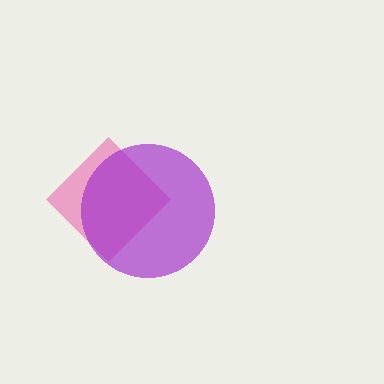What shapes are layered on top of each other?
The layered shapes are: a pink diamond, a purple circle.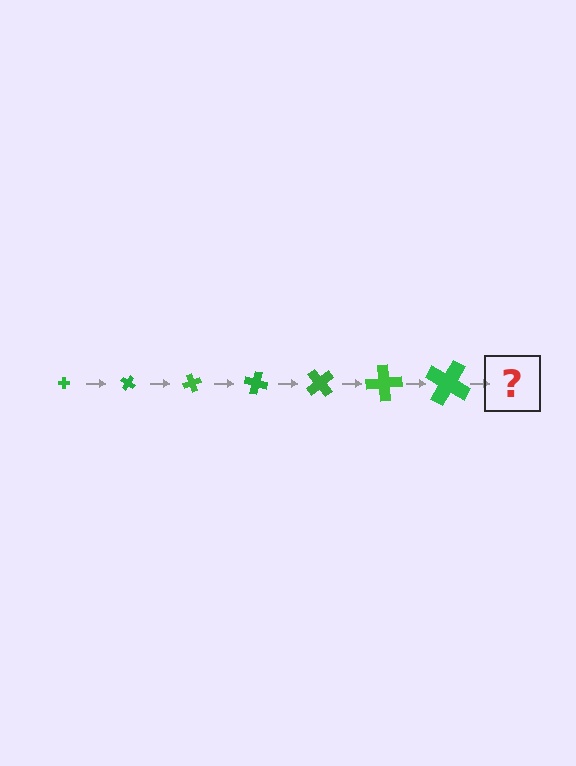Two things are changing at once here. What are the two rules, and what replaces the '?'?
The two rules are that the cross grows larger each step and it rotates 35 degrees each step. The '?' should be a cross, larger than the previous one and rotated 245 degrees from the start.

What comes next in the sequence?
The next element should be a cross, larger than the previous one and rotated 245 degrees from the start.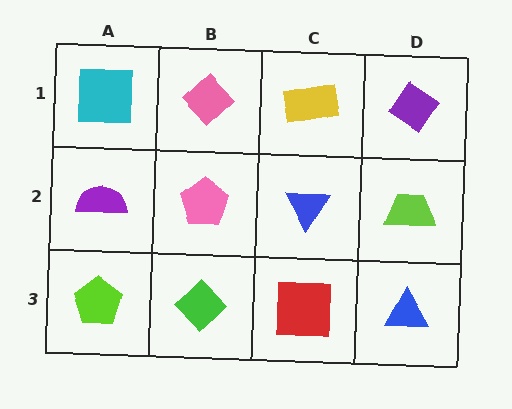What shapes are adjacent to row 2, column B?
A pink diamond (row 1, column B), a green diamond (row 3, column B), a purple semicircle (row 2, column A), a blue triangle (row 2, column C).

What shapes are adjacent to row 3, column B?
A pink pentagon (row 2, column B), a lime pentagon (row 3, column A), a red square (row 3, column C).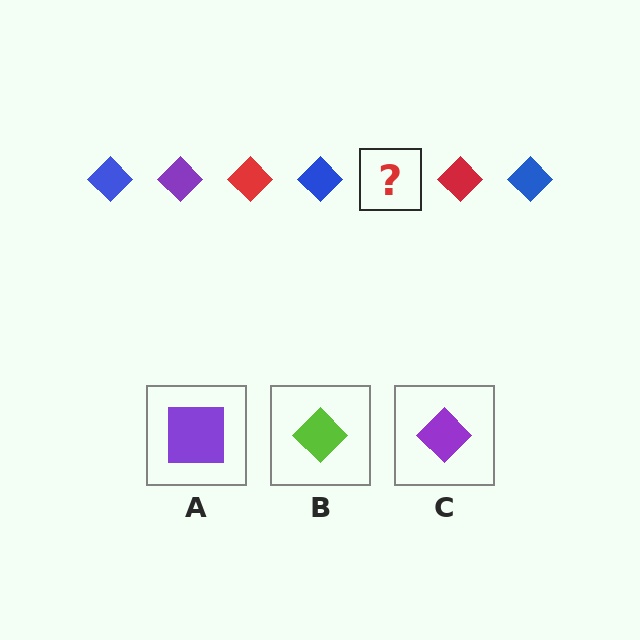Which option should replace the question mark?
Option C.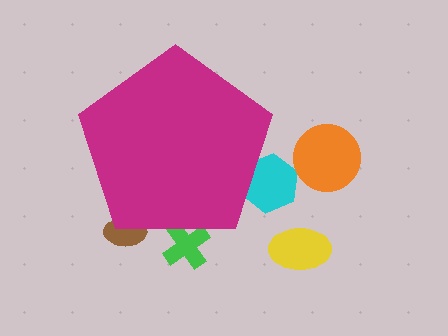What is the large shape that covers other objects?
A magenta pentagon.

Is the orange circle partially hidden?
No, the orange circle is fully visible.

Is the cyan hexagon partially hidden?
Yes, the cyan hexagon is partially hidden behind the magenta pentagon.